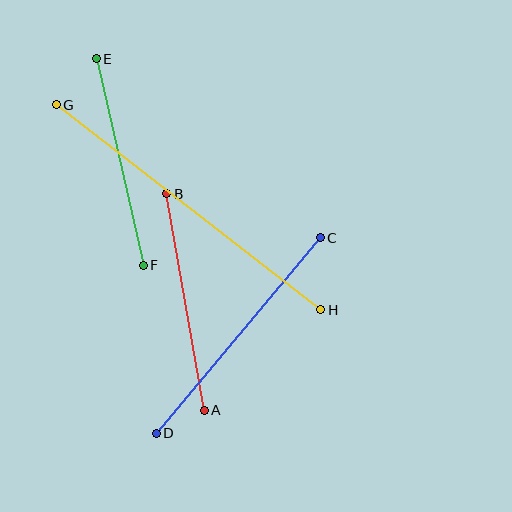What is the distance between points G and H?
The distance is approximately 335 pixels.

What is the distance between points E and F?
The distance is approximately 212 pixels.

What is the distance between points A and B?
The distance is approximately 220 pixels.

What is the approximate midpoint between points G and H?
The midpoint is at approximately (188, 207) pixels.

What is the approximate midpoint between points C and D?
The midpoint is at approximately (238, 335) pixels.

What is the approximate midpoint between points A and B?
The midpoint is at approximately (186, 302) pixels.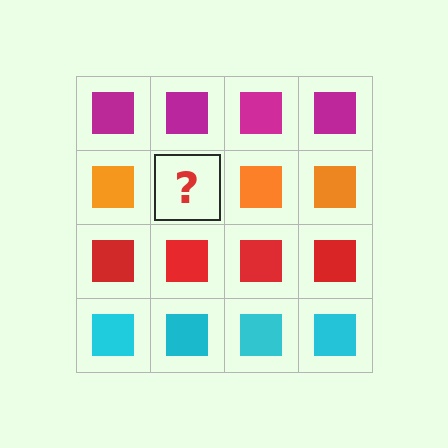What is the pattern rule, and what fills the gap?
The rule is that each row has a consistent color. The gap should be filled with an orange square.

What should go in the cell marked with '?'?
The missing cell should contain an orange square.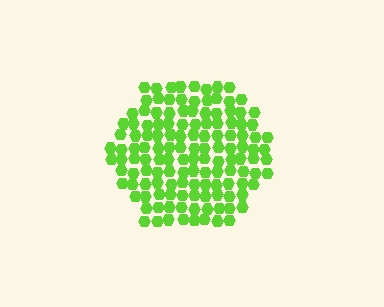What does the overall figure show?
The overall figure shows a hexagon.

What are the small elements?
The small elements are hexagons.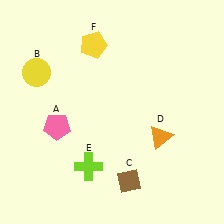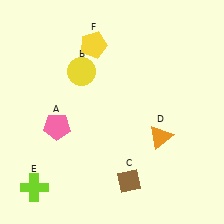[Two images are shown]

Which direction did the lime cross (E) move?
The lime cross (E) moved left.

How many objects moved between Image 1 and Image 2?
2 objects moved between the two images.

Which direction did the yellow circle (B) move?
The yellow circle (B) moved right.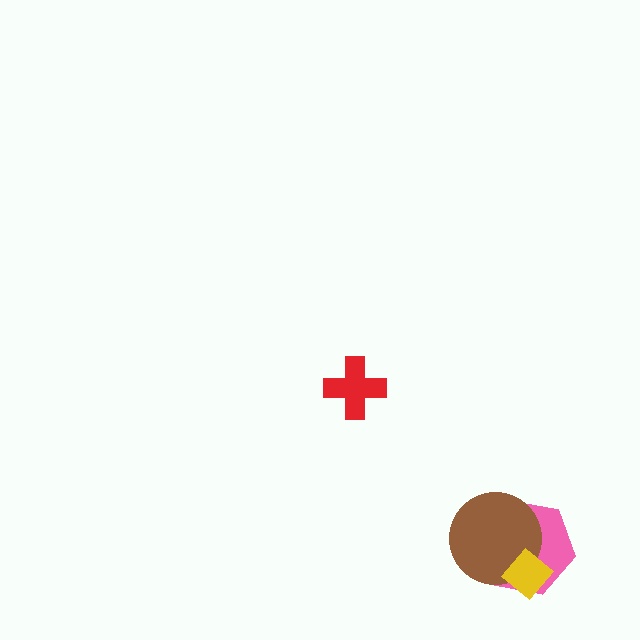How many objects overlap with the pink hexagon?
2 objects overlap with the pink hexagon.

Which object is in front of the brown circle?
The yellow diamond is in front of the brown circle.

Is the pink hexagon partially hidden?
Yes, it is partially covered by another shape.